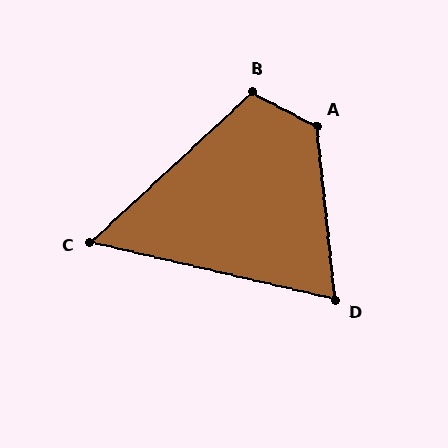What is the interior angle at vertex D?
Approximately 71 degrees (acute).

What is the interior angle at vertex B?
Approximately 109 degrees (obtuse).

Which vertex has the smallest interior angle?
C, at approximately 56 degrees.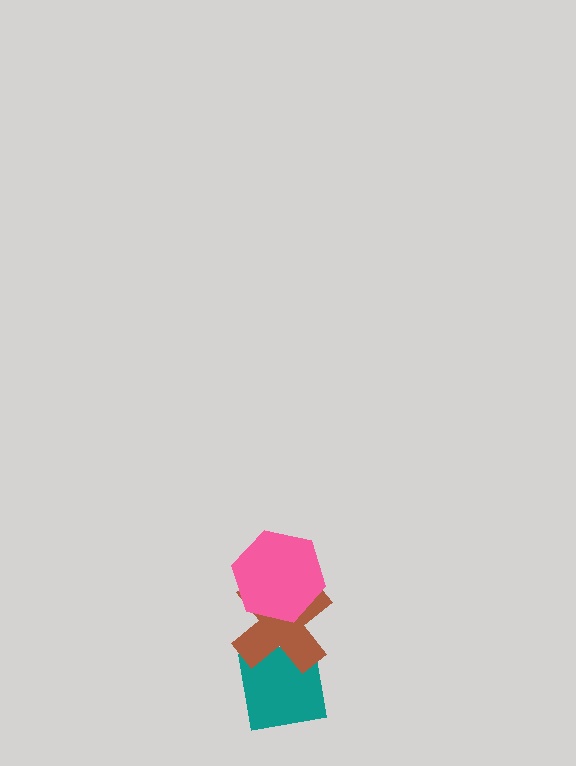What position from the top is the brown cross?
The brown cross is 2nd from the top.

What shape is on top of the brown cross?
The pink hexagon is on top of the brown cross.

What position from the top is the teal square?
The teal square is 3rd from the top.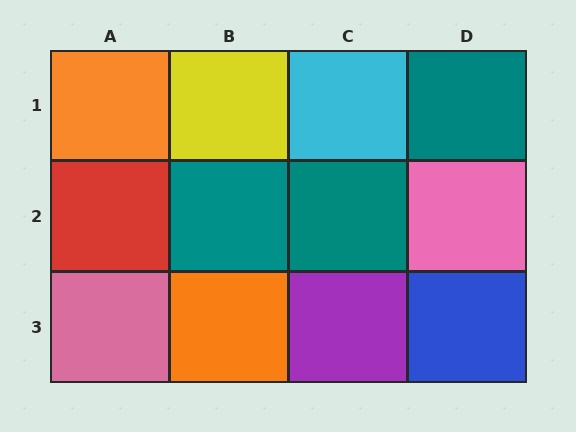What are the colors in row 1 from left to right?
Orange, yellow, cyan, teal.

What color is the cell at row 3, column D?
Blue.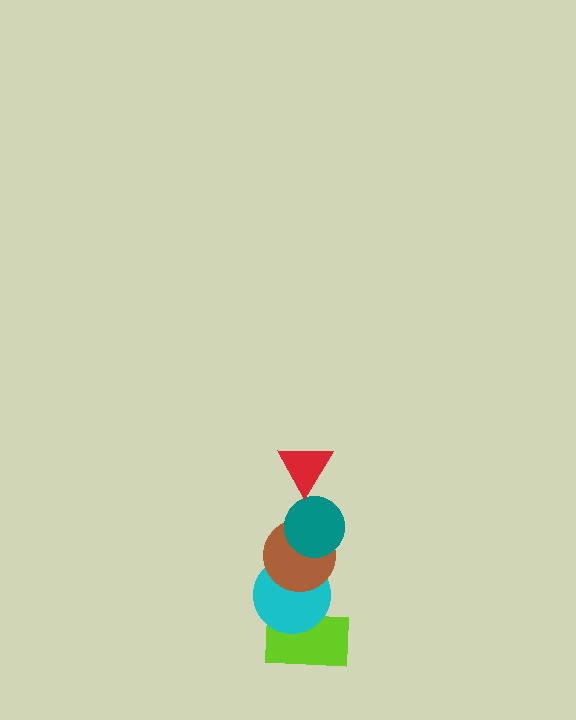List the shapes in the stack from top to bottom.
From top to bottom: the red triangle, the teal circle, the brown circle, the cyan circle, the lime rectangle.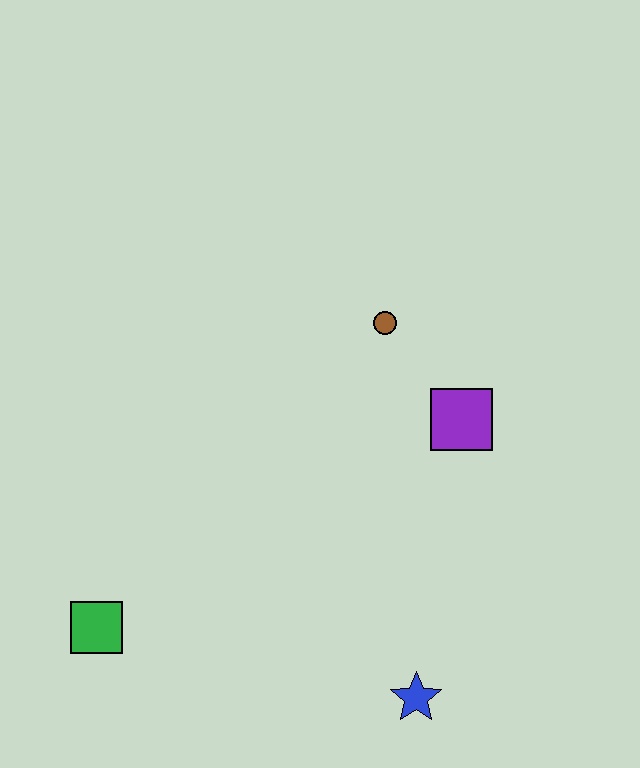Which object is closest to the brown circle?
The purple square is closest to the brown circle.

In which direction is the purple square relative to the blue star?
The purple square is above the blue star.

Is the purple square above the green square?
Yes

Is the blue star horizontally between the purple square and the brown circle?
Yes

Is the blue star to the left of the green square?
No